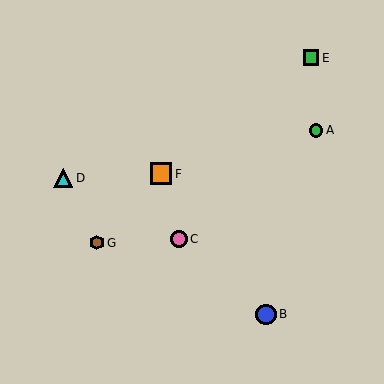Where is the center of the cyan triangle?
The center of the cyan triangle is at (63, 178).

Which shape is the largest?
The orange square (labeled F) is the largest.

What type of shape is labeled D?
Shape D is a cyan triangle.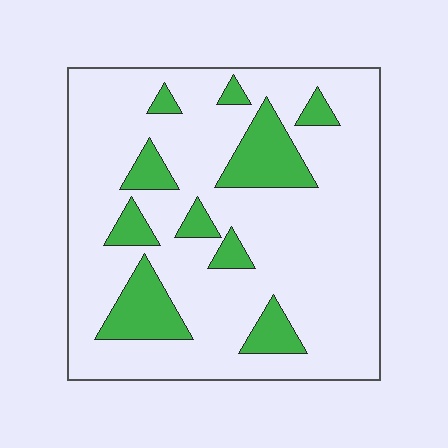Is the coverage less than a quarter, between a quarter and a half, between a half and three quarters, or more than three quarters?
Less than a quarter.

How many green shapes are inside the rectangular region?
10.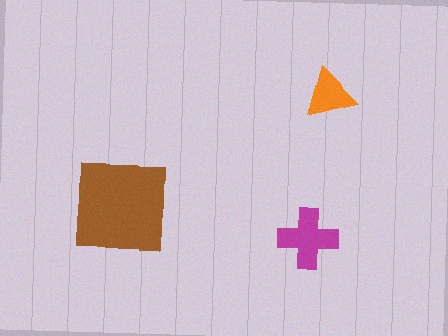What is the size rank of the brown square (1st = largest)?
1st.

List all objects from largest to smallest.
The brown square, the magenta cross, the orange triangle.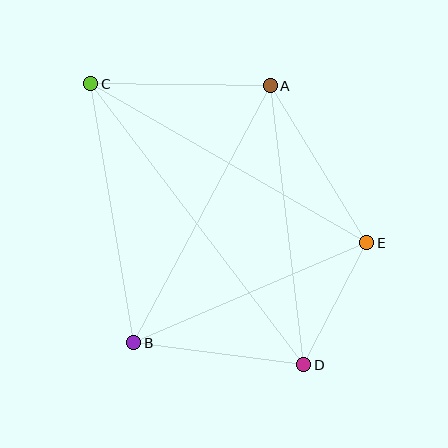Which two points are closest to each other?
Points D and E are closest to each other.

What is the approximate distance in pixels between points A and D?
The distance between A and D is approximately 281 pixels.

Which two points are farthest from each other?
Points C and D are farthest from each other.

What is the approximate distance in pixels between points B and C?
The distance between B and C is approximately 262 pixels.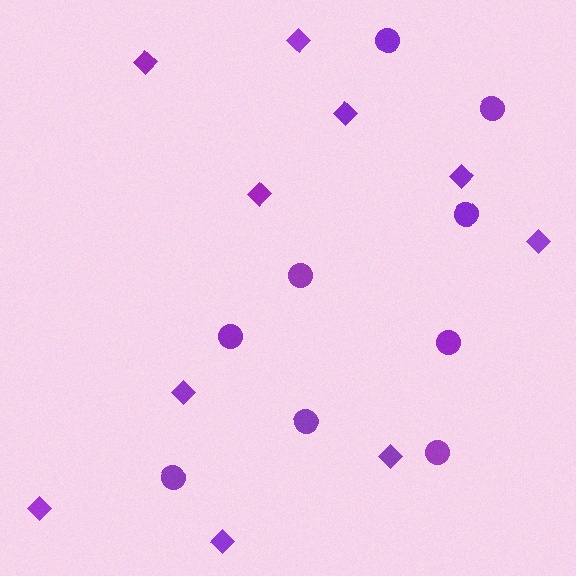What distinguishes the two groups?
There are 2 groups: one group of circles (9) and one group of diamonds (10).